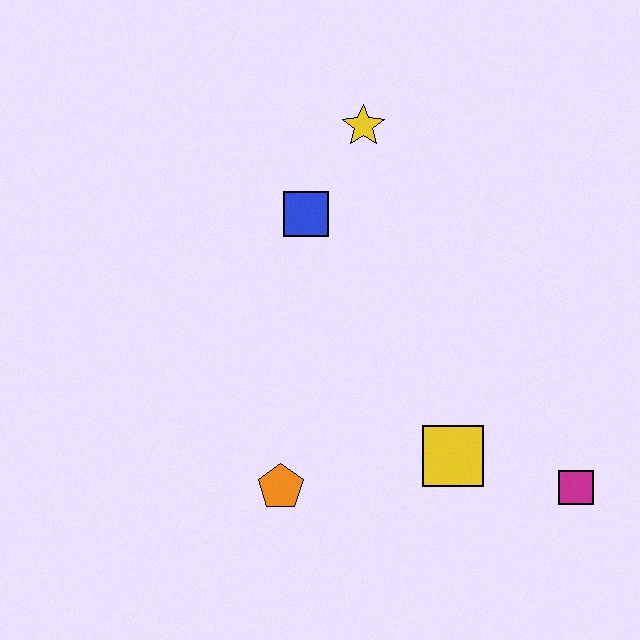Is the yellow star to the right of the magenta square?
No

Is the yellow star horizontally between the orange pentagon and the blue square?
No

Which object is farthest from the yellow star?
The magenta square is farthest from the yellow star.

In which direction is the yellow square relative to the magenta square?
The yellow square is to the left of the magenta square.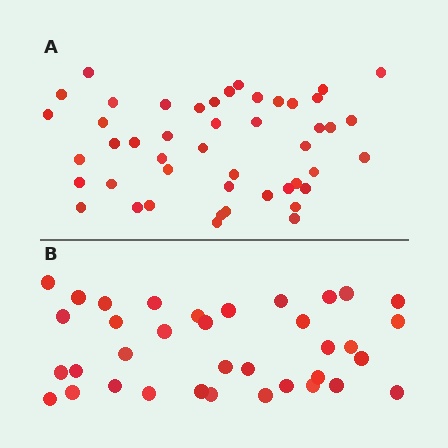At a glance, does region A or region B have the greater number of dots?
Region A (the top region) has more dots.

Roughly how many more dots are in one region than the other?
Region A has roughly 12 or so more dots than region B.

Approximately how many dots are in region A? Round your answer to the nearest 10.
About 50 dots. (The exact count is 47, which rounds to 50.)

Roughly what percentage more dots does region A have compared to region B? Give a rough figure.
About 30% more.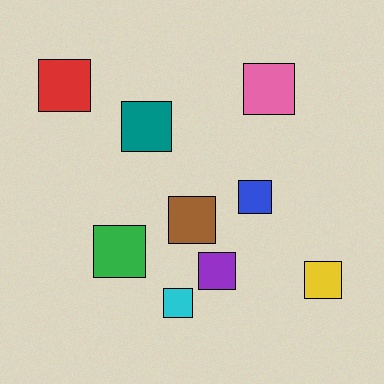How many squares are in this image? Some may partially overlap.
There are 9 squares.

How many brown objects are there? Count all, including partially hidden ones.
There is 1 brown object.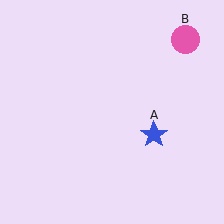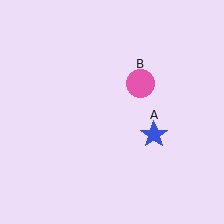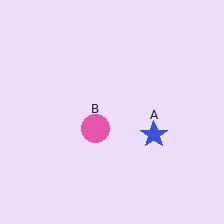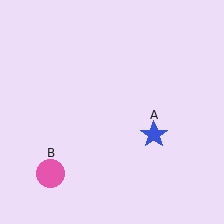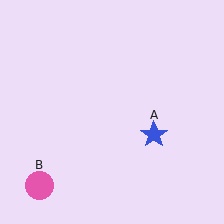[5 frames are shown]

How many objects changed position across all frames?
1 object changed position: pink circle (object B).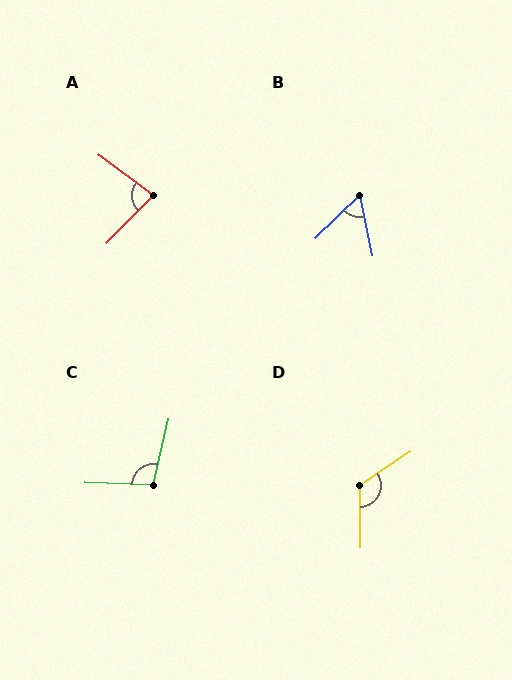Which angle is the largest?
D, at approximately 123 degrees.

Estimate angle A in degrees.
Approximately 82 degrees.